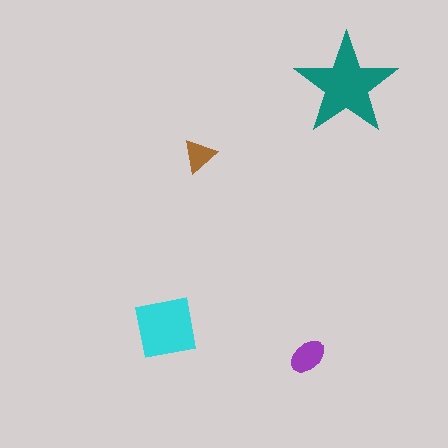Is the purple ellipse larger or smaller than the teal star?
Smaller.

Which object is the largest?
The teal star.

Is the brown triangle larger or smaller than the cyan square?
Smaller.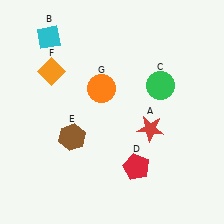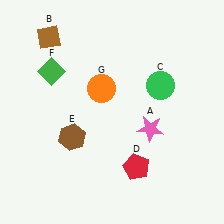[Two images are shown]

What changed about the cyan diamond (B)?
In Image 1, B is cyan. In Image 2, it changed to brown.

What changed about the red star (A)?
In Image 1, A is red. In Image 2, it changed to pink.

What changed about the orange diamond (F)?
In Image 1, F is orange. In Image 2, it changed to green.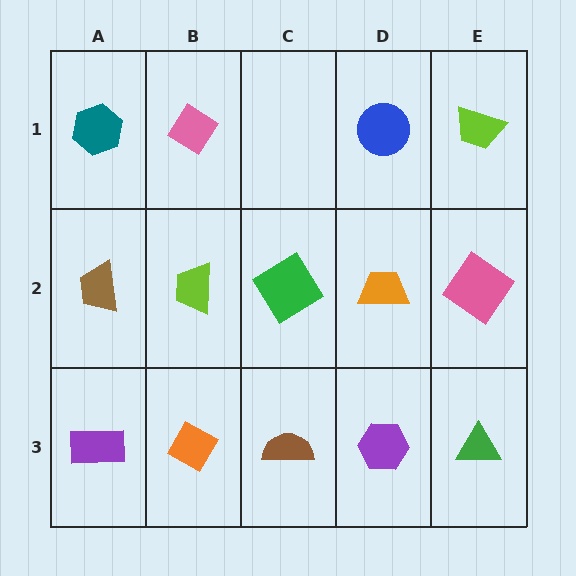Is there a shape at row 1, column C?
No, that cell is empty.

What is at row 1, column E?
A lime trapezoid.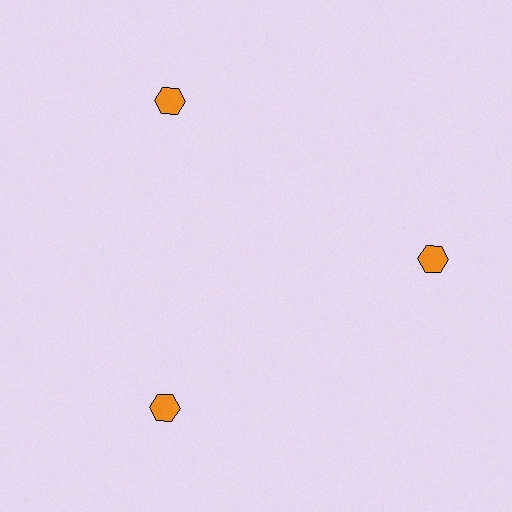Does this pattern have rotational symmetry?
Yes, this pattern has 3-fold rotational symmetry. It looks the same after rotating 120 degrees around the center.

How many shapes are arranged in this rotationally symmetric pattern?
There are 3 shapes, arranged in 3 groups of 1.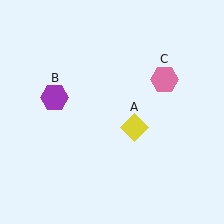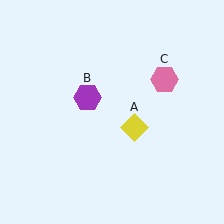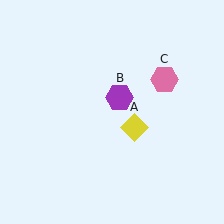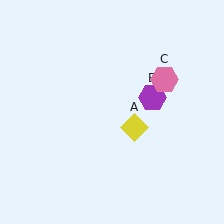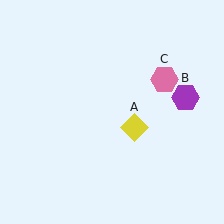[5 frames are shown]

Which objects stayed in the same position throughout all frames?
Yellow diamond (object A) and pink hexagon (object C) remained stationary.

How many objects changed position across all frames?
1 object changed position: purple hexagon (object B).